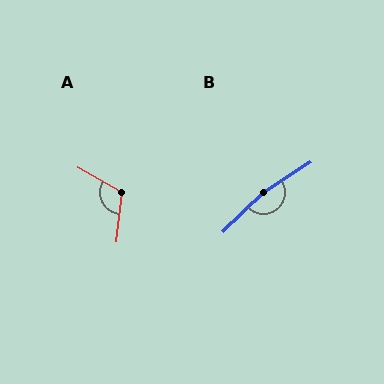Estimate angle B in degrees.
Approximately 168 degrees.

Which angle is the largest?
B, at approximately 168 degrees.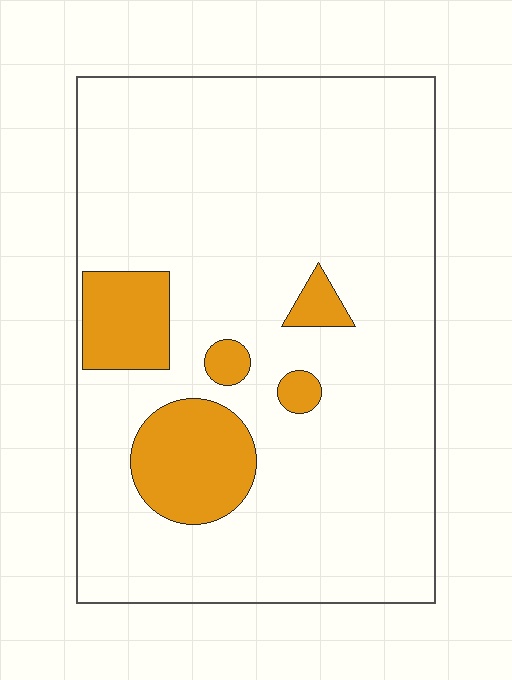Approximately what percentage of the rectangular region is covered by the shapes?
Approximately 15%.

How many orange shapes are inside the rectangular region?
5.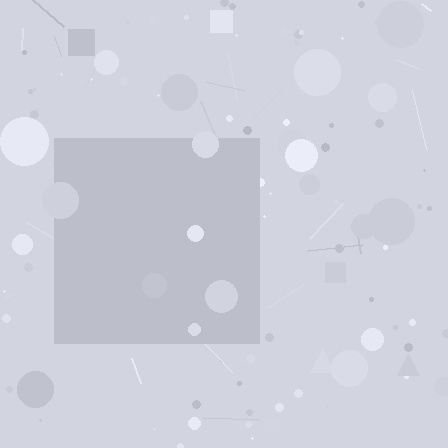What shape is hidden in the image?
A square is hidden in the image.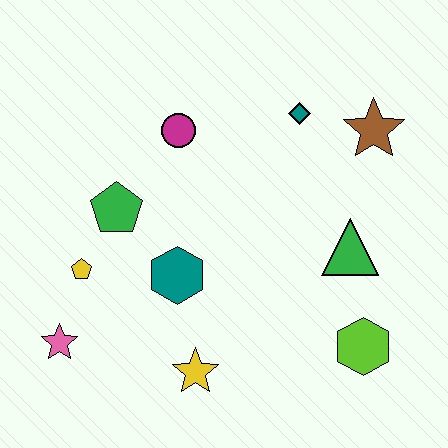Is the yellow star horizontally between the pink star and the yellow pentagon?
No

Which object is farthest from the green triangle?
The pink star is farthest from the green triangle.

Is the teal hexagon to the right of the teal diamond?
No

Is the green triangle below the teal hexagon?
No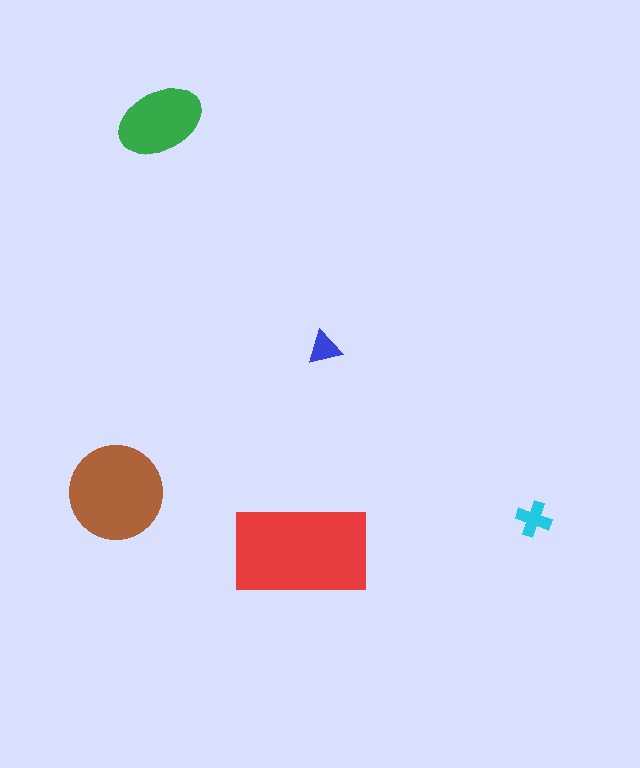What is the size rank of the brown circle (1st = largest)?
2nd.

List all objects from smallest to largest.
The blue triangle, the cyan cross, the green ellipse, the brown circle, the red rectangle.